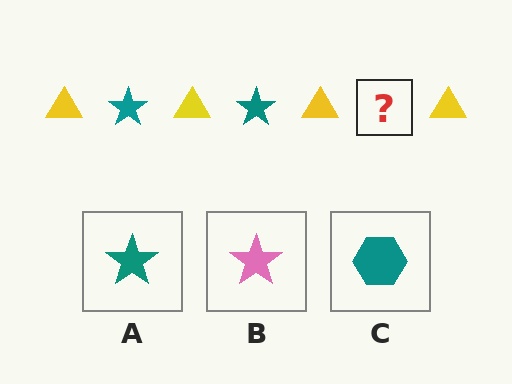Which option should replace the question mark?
Option A.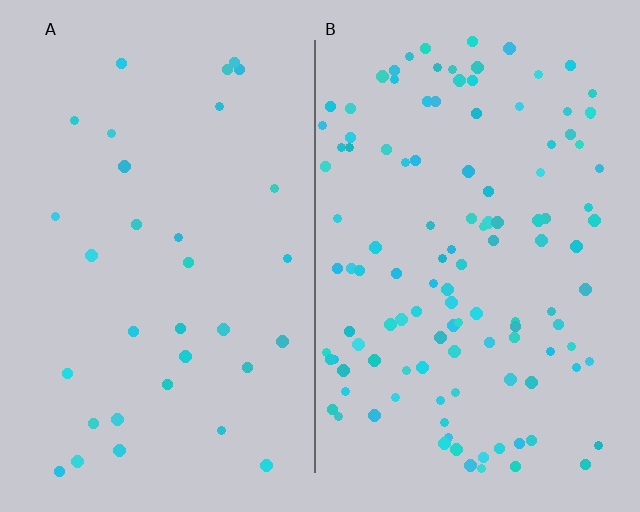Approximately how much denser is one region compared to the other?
Approximately 3.6× — region B over region A.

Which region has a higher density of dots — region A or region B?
B (the right).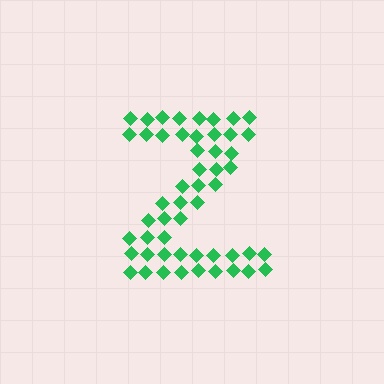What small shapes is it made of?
It is made of small diamonds.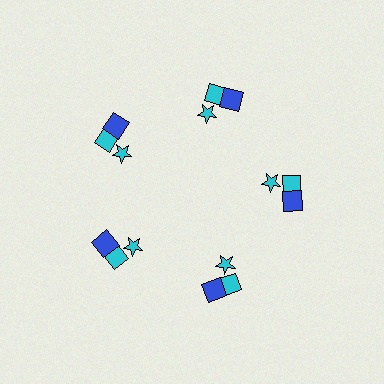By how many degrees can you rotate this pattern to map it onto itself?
The pattern maps onto itself every 72 degrees of rotation.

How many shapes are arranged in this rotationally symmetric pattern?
There are 15 shapes, arranged in 5 groups of 3.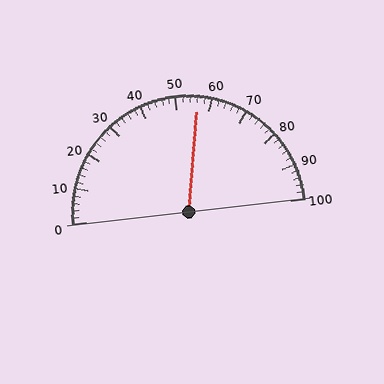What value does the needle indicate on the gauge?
The needle indicates approximately 56.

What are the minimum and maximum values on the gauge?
The gauge ranges from 0 to 100.